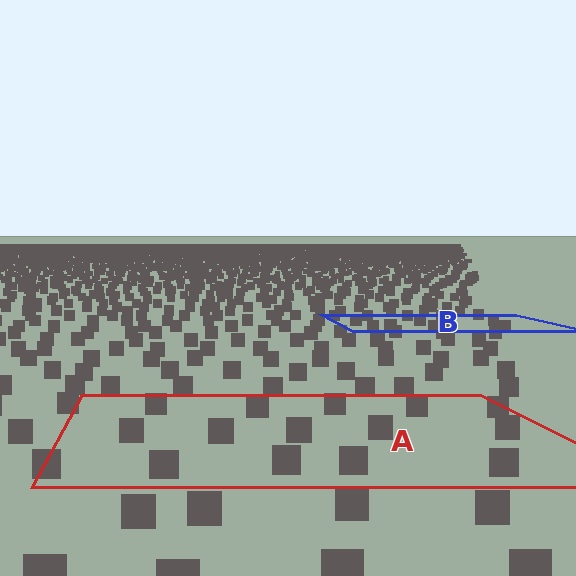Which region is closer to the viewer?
Region A is closer. The texture elements there are larger and more spread out.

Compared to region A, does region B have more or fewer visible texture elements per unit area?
Region B has more texture elements per unit area — they are packed more densely because it is farther away.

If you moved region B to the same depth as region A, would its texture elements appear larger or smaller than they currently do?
They would appear larger. At a closer depth, the same texture elements are projected at a bigger on-screen size.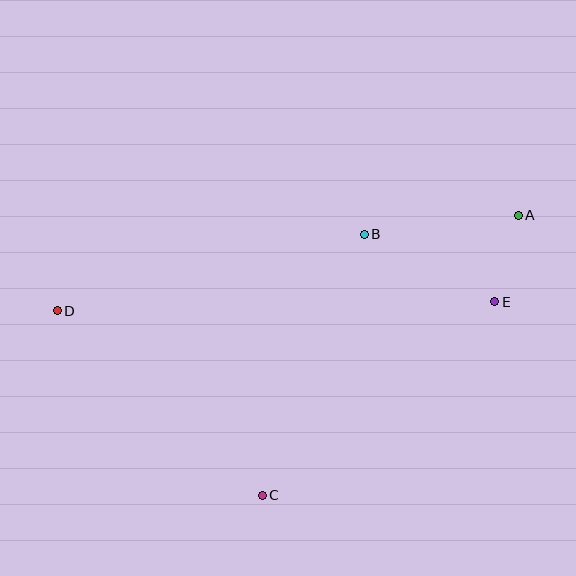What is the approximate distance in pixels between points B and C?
The distance between B and C is approximately 280 pixels.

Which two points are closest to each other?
Points A and E are closest to each other.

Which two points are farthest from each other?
Points A and D are farthest from each other.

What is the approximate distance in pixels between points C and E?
The distance between C and E is approximately 302 pixels.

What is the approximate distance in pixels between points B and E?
The distance between B and E is approximately 147 pixels.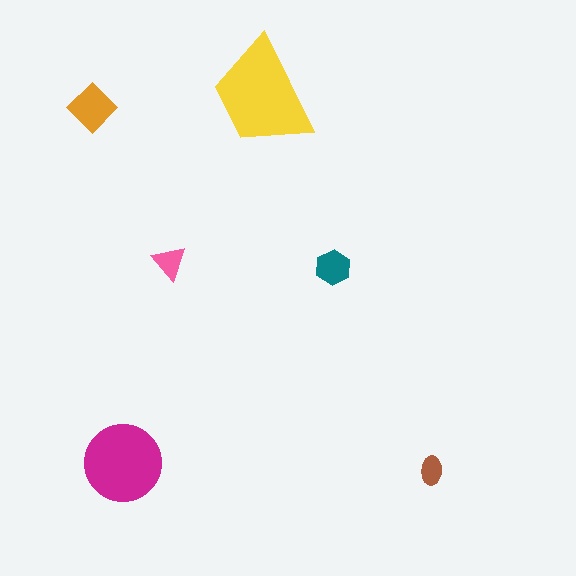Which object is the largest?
The yellow trapezoid.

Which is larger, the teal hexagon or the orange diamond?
The orange diamond.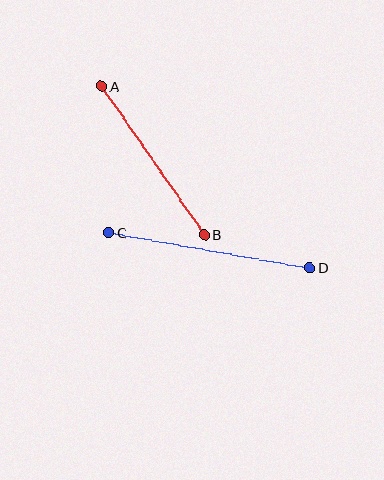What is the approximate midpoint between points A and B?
The midpoint is at approximately (153, 160) pixels.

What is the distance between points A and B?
The distance is approximately 180 pixels.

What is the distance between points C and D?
The distance is approximately 204 pixels.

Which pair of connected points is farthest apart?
Points C and D are farthest apart.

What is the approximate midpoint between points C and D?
The midpoint is at approximately (210, 250) pixels.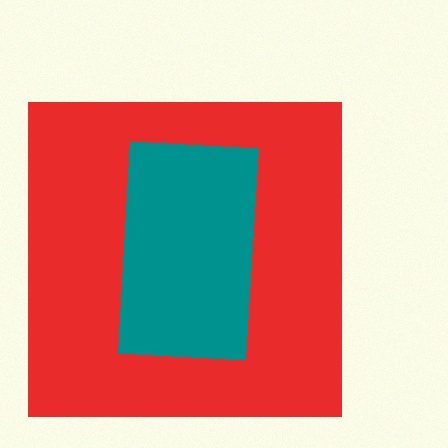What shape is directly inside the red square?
The teal rectangle.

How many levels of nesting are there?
2.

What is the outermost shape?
The red square.